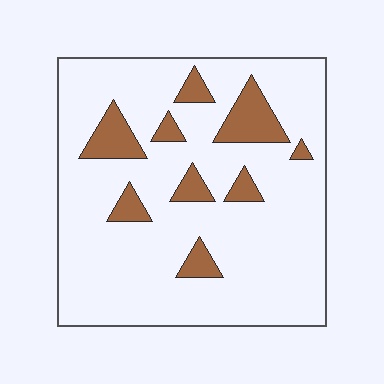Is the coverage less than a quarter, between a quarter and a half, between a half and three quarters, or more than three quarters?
Less than a quarter.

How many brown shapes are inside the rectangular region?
9.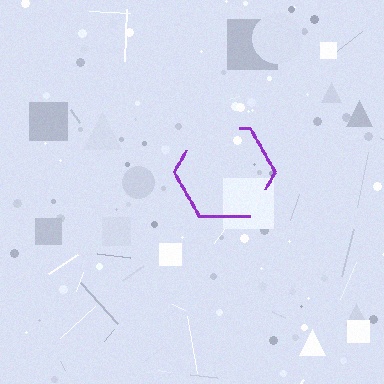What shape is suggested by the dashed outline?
The dashed outline suggests a hexagon.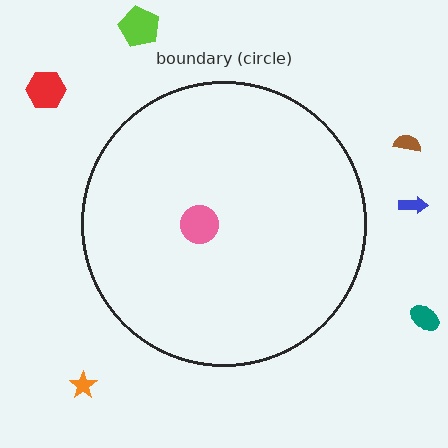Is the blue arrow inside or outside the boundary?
Outside.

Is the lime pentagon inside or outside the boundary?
Outside.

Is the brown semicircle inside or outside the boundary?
Outside.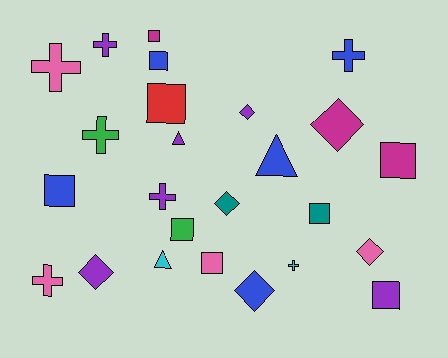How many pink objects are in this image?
There are 4 pink objects.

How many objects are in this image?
There are 25 objects.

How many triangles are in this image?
There are 3 triangles.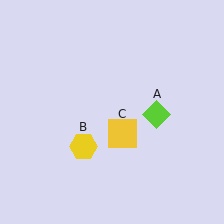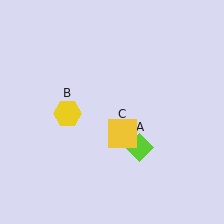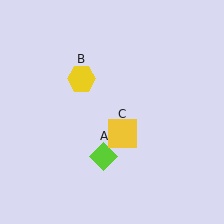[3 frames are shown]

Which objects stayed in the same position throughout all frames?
Yellow square (object C) remained stationary.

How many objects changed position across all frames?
2 objects changed position: lime diamond (object A), yellow hexagon (object B).